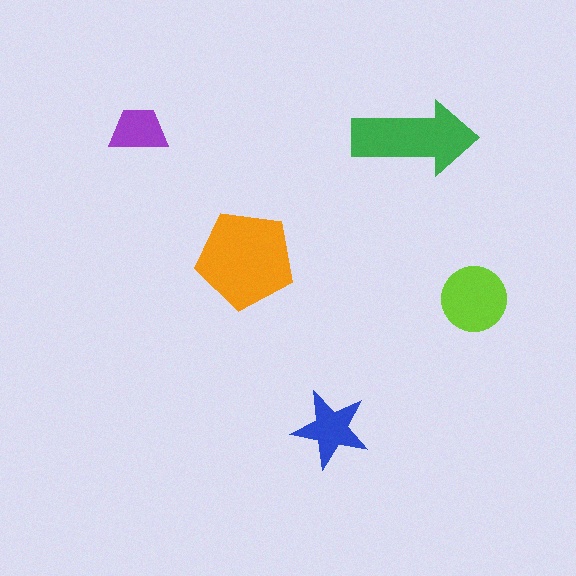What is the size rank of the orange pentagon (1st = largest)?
1st.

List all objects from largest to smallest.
The orange pentagon, the green arrow, the lime circle, the blue star, the purple trapezoid.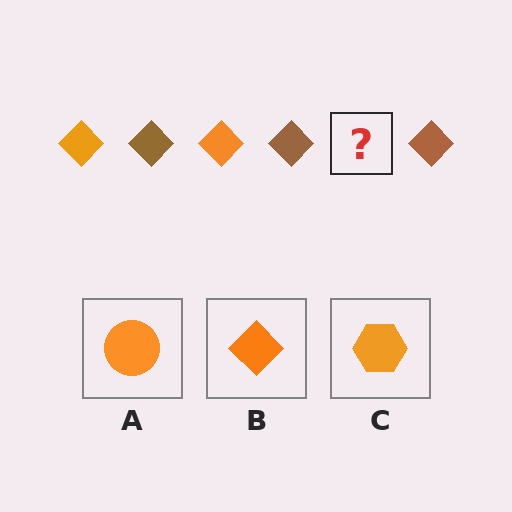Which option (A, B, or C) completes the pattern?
B.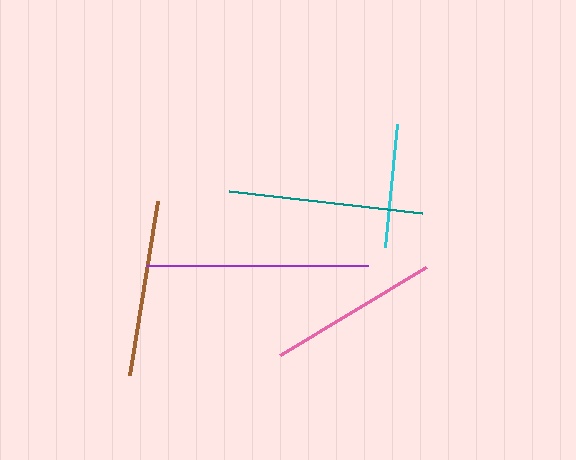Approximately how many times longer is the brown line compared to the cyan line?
The brown line is approximately 1.4 times the length of the cyan line.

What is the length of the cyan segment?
The cyan segment is approximately 124 pixels long.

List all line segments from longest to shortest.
From longest to shortest: purple, teal, brown, pink, cyan.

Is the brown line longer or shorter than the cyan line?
The brown line is longer than the cyan line.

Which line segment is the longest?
The purple line is the longest at approximately 222 pixels.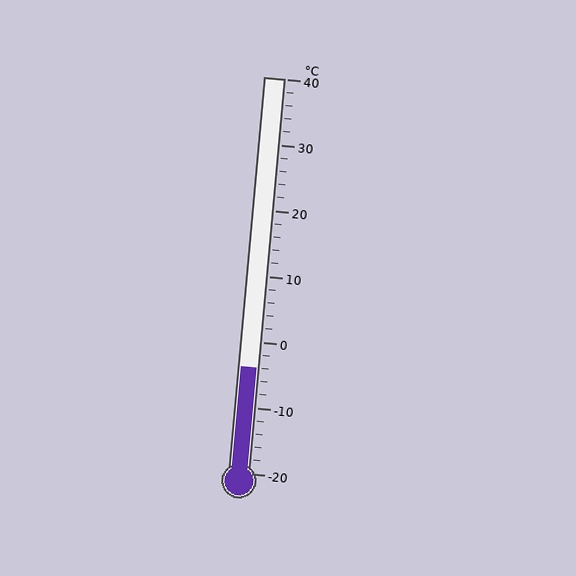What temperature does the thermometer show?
The thermometer shows approximately -4°C.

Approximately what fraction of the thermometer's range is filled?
The thermometer is filled to approximately 25% of its range.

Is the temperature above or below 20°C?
The temperature is below 20°C.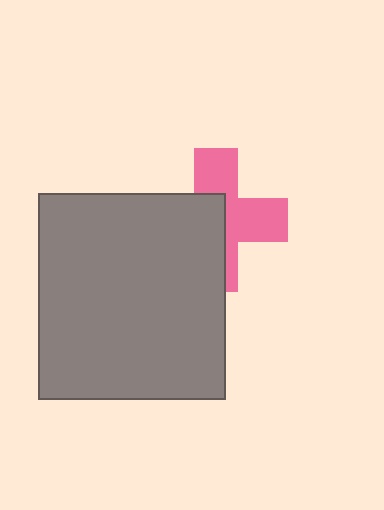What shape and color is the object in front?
The object in front is a gray rectangle.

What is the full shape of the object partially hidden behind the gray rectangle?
The partially hidden object is a pink cross.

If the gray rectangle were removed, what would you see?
You would see the complete pink cross.